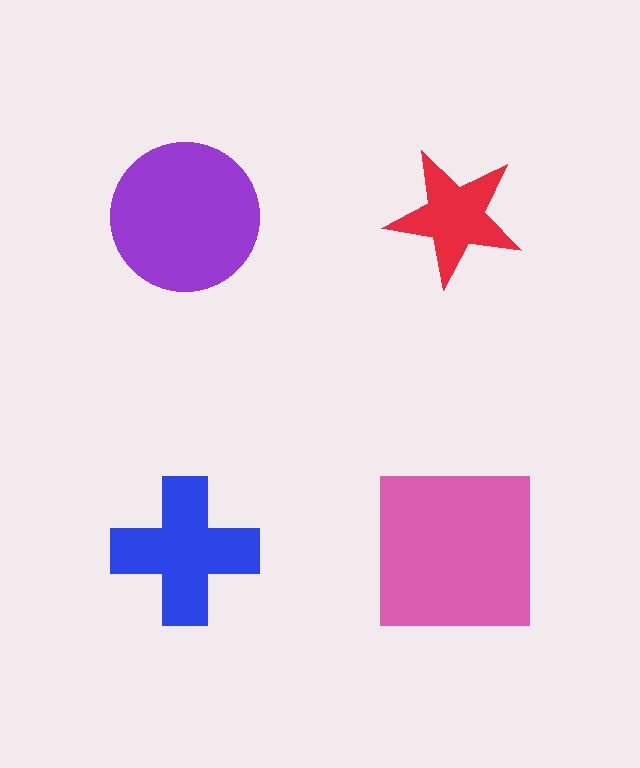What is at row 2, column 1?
A blue cross.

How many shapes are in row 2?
2 shapes.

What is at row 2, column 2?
A pink square.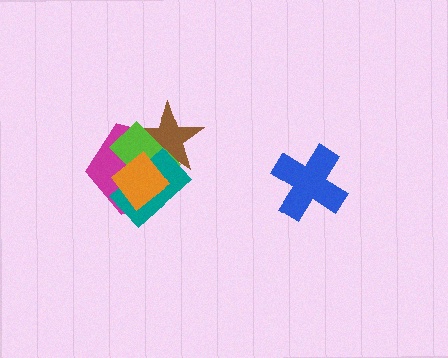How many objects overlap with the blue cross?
0 objects overlap with the blue cross.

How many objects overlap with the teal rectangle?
4 objects overlap with the teal rectangle.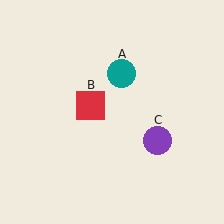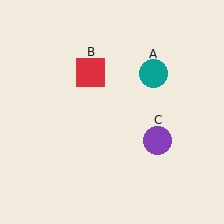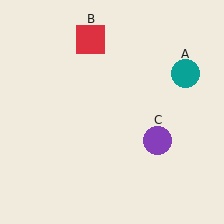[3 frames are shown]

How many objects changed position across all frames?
2 objects changed position: teal circle (object A), red square (object B).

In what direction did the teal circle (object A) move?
The teal circle (object A) moved right.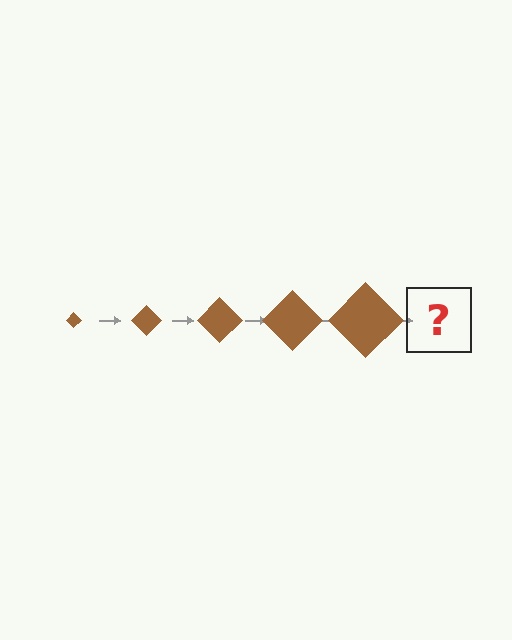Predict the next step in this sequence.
The next step is a brown diamond, larger than the previous one.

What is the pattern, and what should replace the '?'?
The pattern is that the diamond gets progressively larger each step. The '?' should be a brown diamond, larger than the previous one.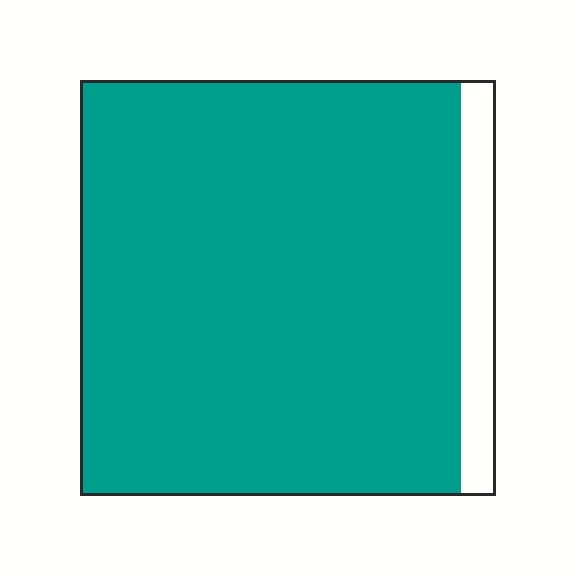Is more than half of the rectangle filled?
Yes.